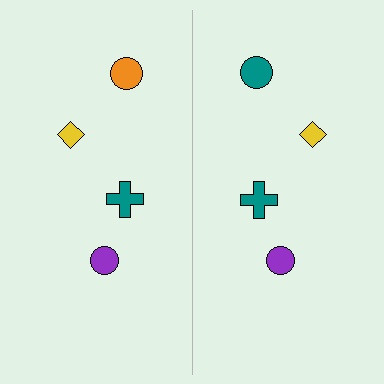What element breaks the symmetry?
The teal circle on the right side breaks the symmetry — its mirror counterpart is orange.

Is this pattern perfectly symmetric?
No, the pattern is not perfectly symmetric. The teal circle on the right side breaks the symmetry — its mirror counterpart is orange.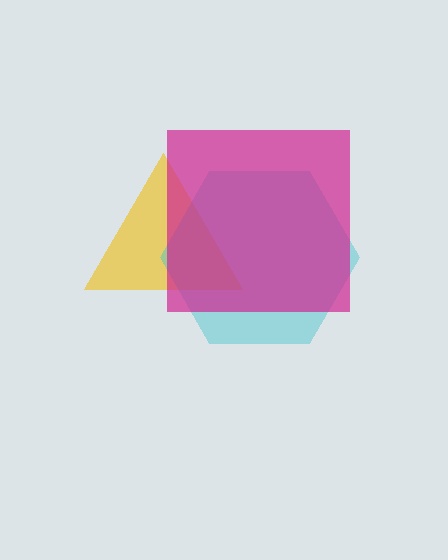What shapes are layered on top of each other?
The layered shapes are: a yellow triangle, a cyan hexagon, a magenta square.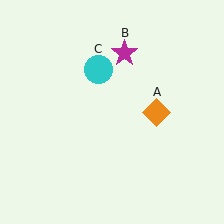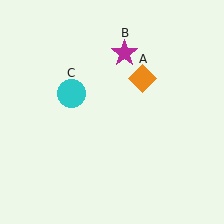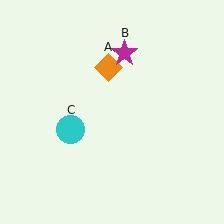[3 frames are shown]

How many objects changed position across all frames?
2 objects changed position: orange diamond (object A), cyan circle (object C).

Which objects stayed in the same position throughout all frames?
Magenta star (object B) remained stationary.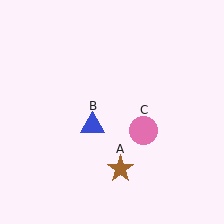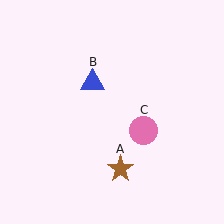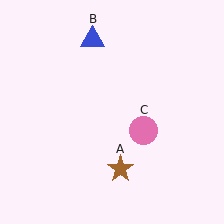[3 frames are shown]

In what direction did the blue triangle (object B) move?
The blue triangle (object B) moved up.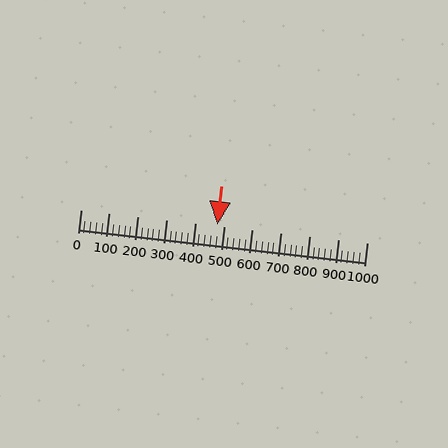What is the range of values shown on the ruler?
The ruler shows values from 0 to 1000.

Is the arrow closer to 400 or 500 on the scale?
The arrow is closer to 500.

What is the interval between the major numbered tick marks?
The major tick marks are spaced 100 units apart.